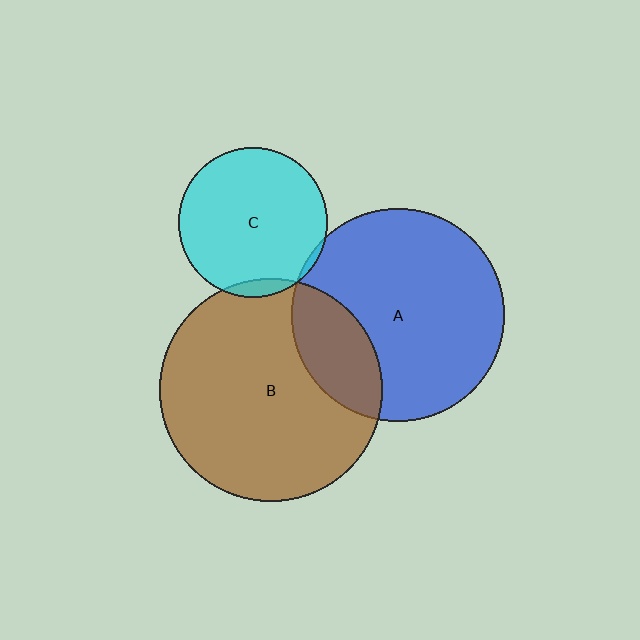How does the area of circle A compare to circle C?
Approximately 2.0 times.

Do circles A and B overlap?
Yes.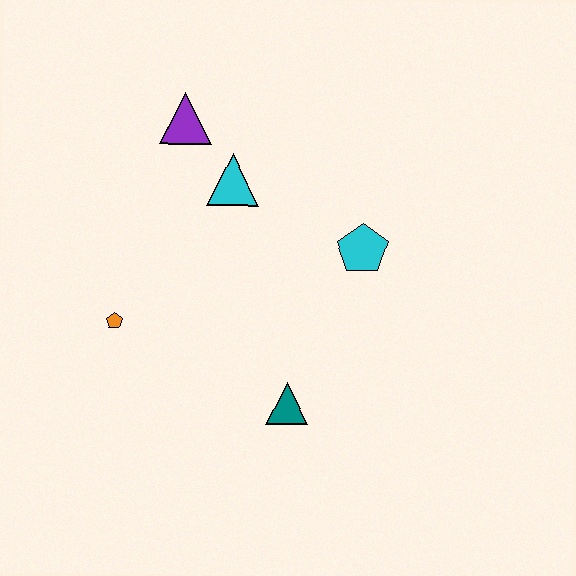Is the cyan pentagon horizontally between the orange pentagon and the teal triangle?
No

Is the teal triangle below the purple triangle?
Yes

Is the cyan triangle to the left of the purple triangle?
No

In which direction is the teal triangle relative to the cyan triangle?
The teal triangle is below the cyan triangle.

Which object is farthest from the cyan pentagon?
The orange pentagon is farthest from the cyan pentagon.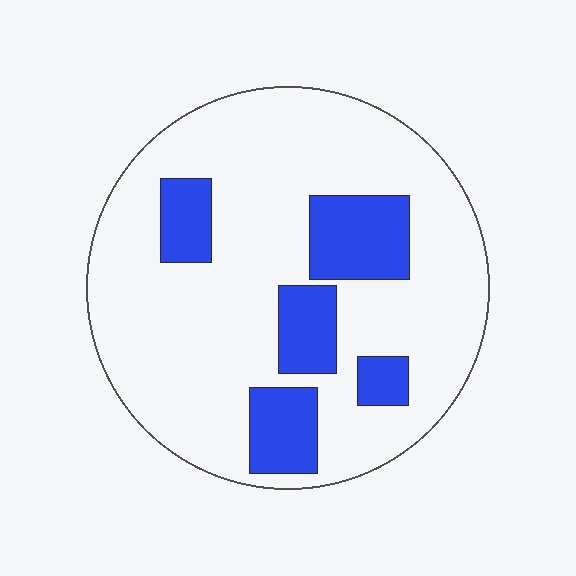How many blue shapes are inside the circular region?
5.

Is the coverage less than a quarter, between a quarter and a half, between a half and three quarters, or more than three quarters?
Less than a quarter.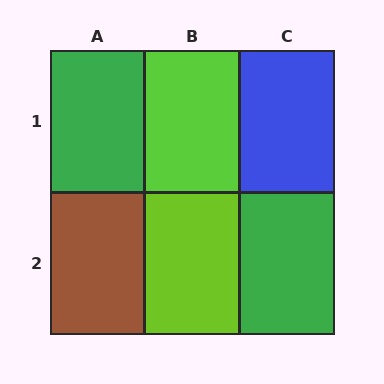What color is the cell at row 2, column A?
Brown.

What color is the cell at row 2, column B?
Lime.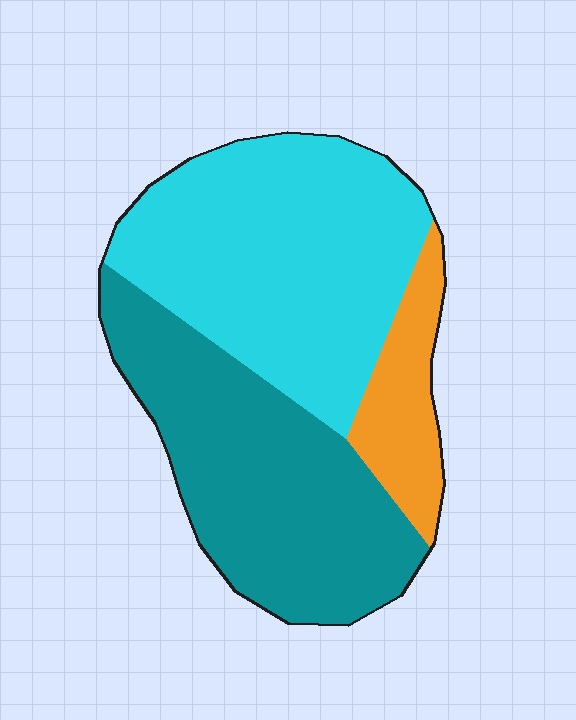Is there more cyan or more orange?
Cyan.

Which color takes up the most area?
Cyan, at roughly 45%.